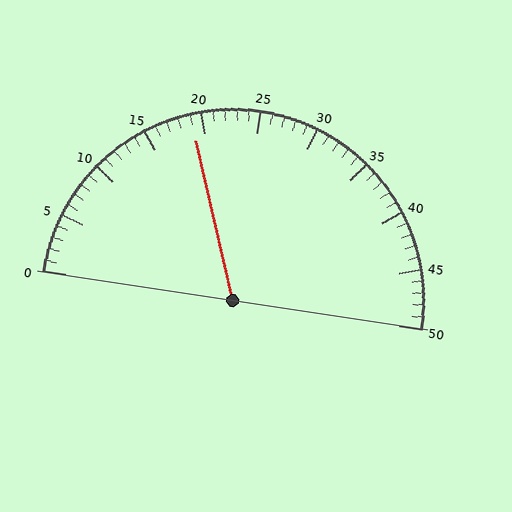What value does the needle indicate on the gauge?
The needle indicates approximately 19.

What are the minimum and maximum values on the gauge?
The gauge ranges from 0 to 50.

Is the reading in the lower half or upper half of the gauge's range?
The reading is in the lower half of the range (0 to 50).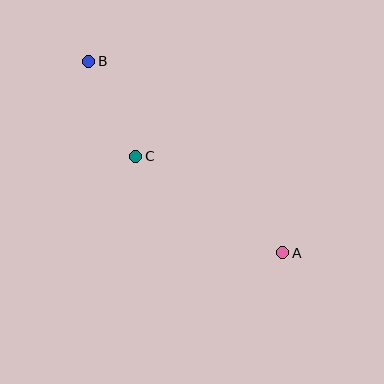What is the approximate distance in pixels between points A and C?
The distance between A and C is approximately 176 pixels.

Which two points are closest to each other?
Points B and C are closest to each other.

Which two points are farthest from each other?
Points A and B are farthest from each other.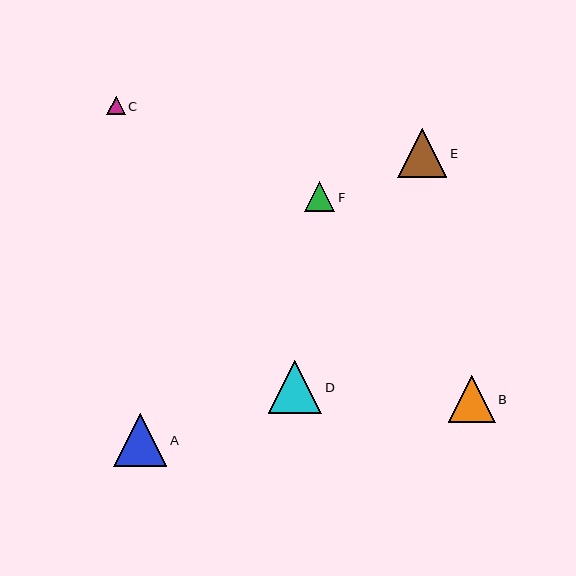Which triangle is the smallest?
Triangle C is the smallest with a size of approximately 18 pixels.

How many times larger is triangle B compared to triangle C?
Triangle B is approximately 2.5 times the size of triangle C.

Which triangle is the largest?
Triangle D is the largest with a size of approximately 53 pixels.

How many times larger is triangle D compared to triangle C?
Triangle D is approximately 2.9 times the size of triangle C.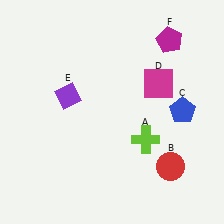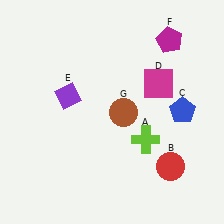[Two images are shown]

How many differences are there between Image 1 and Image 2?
There is 1 difference between the two images.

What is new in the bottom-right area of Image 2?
A brown circle (G) was added in the bottom-right area of Image 2.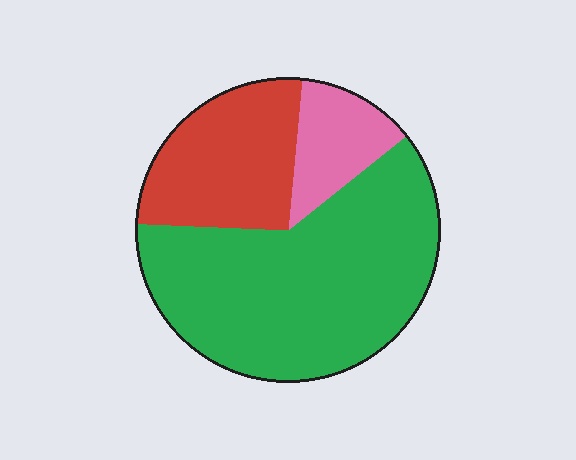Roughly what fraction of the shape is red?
Red takes up between a sixth and a third of the shape.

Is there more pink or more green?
Green.